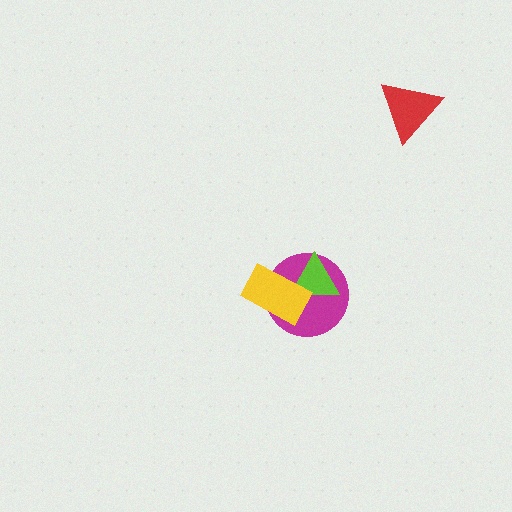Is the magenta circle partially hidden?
Yes, it is partially covered by another shape.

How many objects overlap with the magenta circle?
2 objects overlap with the magenta circle.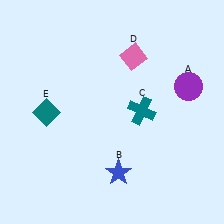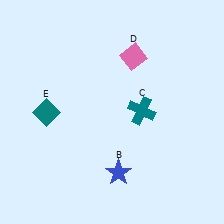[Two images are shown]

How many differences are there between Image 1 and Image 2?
There is 1 difference between the two images.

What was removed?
The purple circle (A) was removed in Image 2.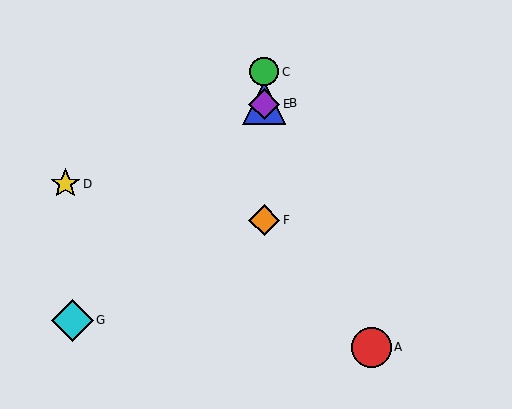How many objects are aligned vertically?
4 objects (B, C, E, F) are aligned vertically.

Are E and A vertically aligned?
No, E is at x≈264 and A is at x≈371.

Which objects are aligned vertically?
Objects B, C, E, F are aligned vertically.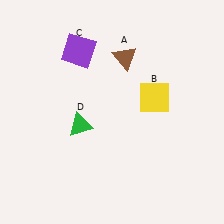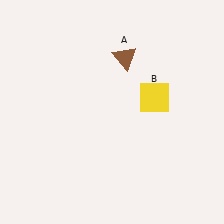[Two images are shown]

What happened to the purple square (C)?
The purple square (C) was removed in Image 2. It was in the top-left area of Image 1.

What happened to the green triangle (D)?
The green triangle (D) was removed in Image 2. It was in the bottom-left area of Image 1.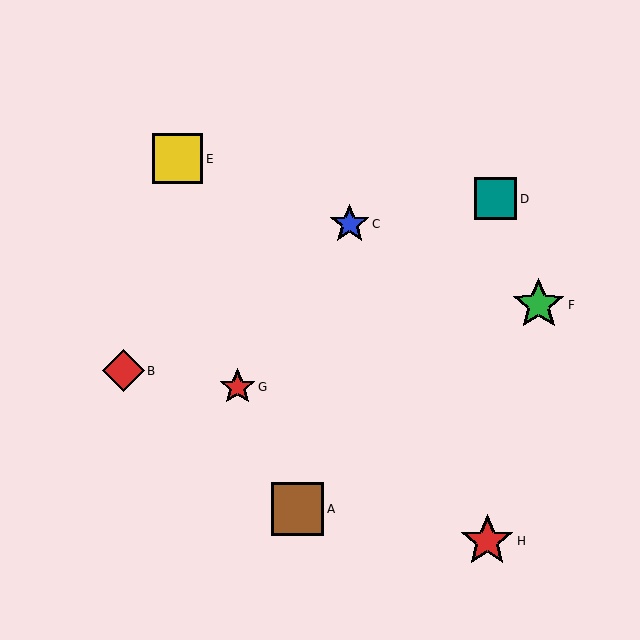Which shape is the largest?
The red star (labeled H) is the largest.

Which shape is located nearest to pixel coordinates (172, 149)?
The yellow square (labeled E) at (178, 159) is nearest to that location.